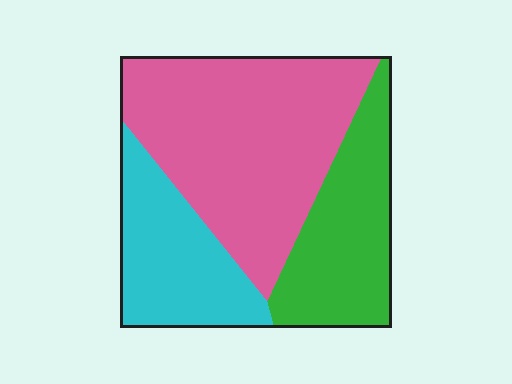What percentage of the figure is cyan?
Cyan covers around 25% of the figure.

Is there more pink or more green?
Pink.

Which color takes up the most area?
Pink, at roughly 50%.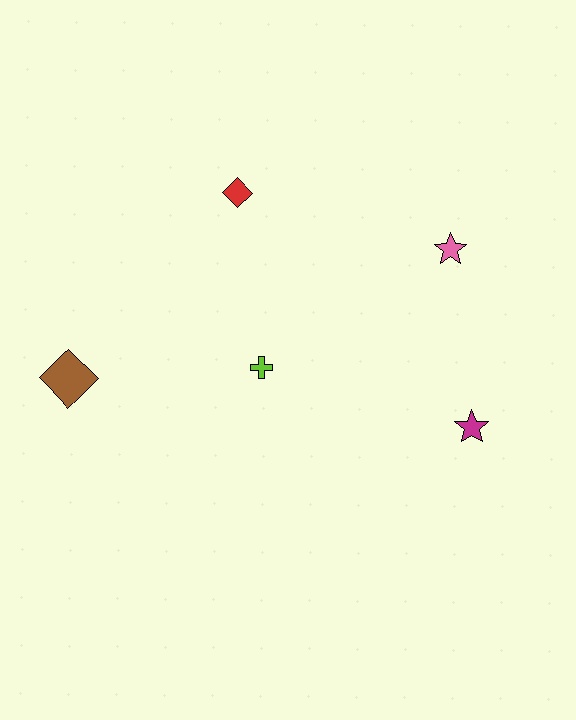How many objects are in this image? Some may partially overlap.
There are 5 objects.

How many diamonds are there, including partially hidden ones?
There are 2 diamonds.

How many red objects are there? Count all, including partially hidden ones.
There is 1 red object.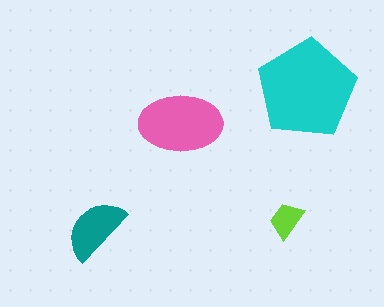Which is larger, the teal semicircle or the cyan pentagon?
The cyan pentagon.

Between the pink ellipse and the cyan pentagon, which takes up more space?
The cyan pentagon.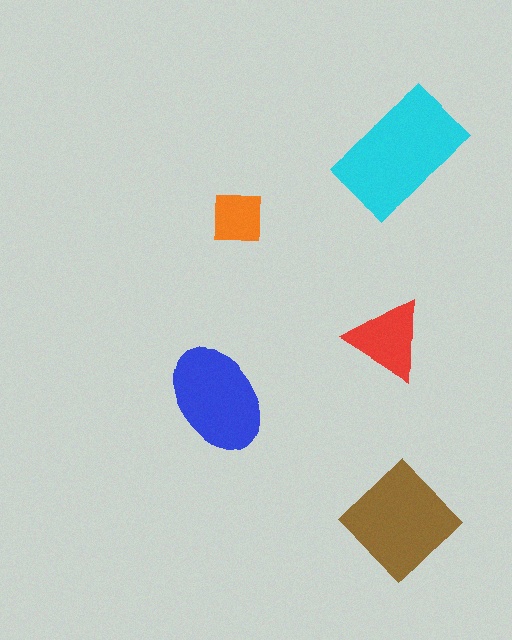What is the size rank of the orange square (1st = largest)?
5th.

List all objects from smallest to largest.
The orange square, the red triangle, the blue ellipse, the brown diamond, the cyan rectangle.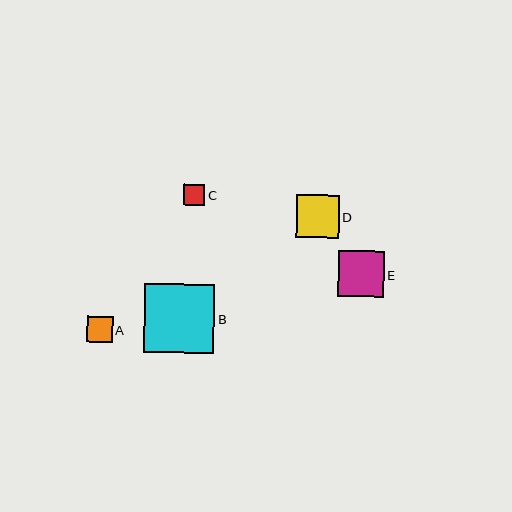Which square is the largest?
Square B is the largest with a size of approximately 70 pixels.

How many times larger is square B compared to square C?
Square B is approximately 3.2 times the size of square C.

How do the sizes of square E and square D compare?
Square E and square D are approximately the same size.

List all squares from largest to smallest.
From largest to smallest: B, E, D, A, C.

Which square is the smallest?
Square C is the smallest with a size of approximately 22 pixels.